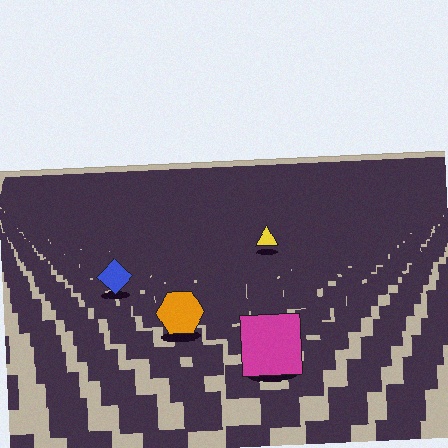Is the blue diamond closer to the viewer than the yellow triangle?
Yes. The blue diamond is closer — you can tell from the texture gradient: the ground texture is coarser near it.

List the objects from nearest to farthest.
From nearest to farthest: the magenta square, the orange hexagon, the blue diamond, the yellow triangle.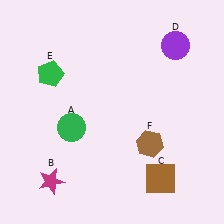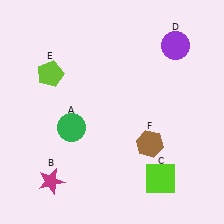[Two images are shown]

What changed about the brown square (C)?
In Image 1, C is brown. In Image 2, it changed to lime.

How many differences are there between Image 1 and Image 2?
There are 2 differences between the two images.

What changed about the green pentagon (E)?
In Image 1, E is green. In Image 2, it changed to lime.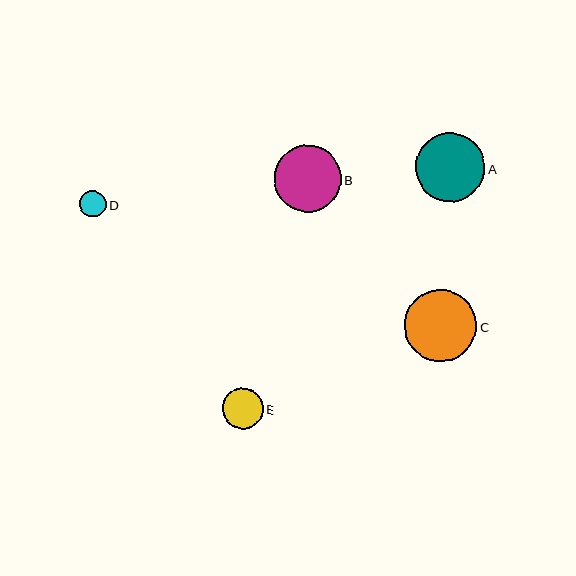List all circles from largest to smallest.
From largest to smallest: C, A, B, E, D.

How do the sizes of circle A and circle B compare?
Circle A and circle B are approximately the same size.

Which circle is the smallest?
Circle D is the smallest with a size of approximately 26 pixels.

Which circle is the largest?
Circle C is the largest with a size of approximately 72 pixels.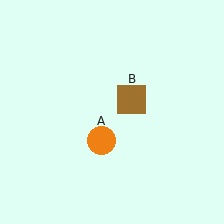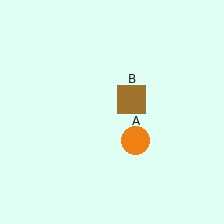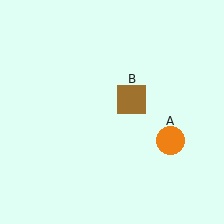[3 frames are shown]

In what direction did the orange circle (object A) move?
The orange circle (object A) moved right.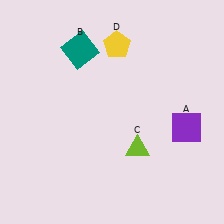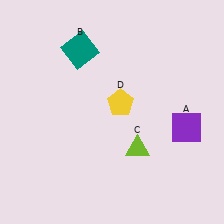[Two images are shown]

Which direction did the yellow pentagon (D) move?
The yellow pentagon (D) moved down.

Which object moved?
The yellow pentagon (D) moved down.